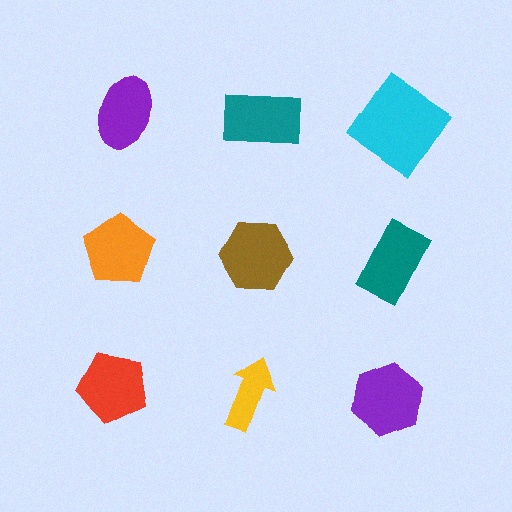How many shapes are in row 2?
3 shapes.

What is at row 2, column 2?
A brown hexagon.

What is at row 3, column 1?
A red pentagon.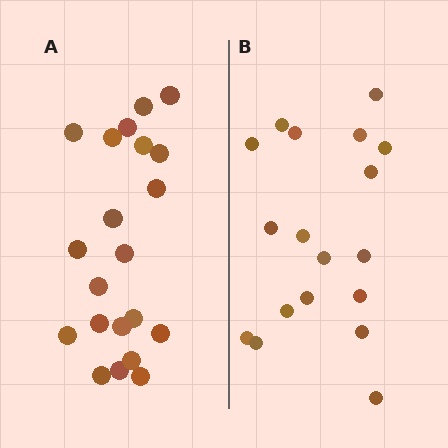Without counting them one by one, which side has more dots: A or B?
Region A (the left region) has more dots.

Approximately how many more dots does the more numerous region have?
Region A has just a few more — roughly 2 or 3 more dots than region B.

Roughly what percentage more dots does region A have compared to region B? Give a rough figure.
About 15% more.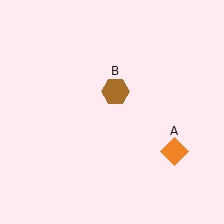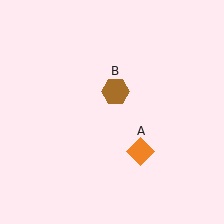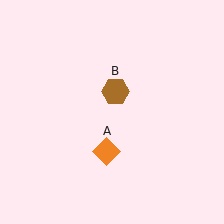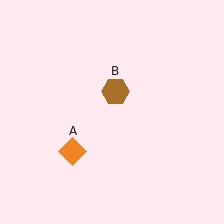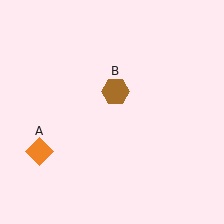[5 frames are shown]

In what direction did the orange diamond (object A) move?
The orange diamond (object A) moved left.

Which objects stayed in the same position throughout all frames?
Brown hexagon (object B) remained stationary.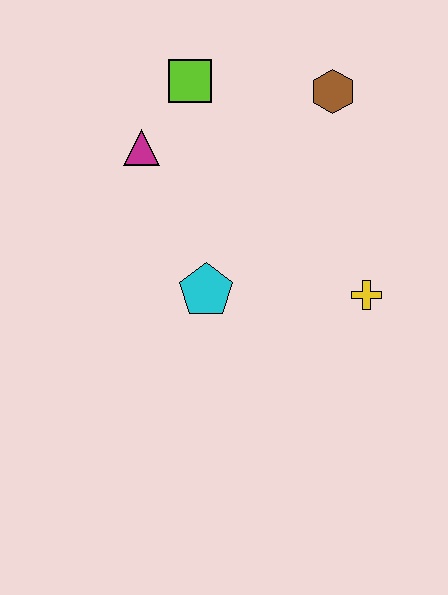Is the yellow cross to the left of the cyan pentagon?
No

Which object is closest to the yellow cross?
The cyan pentagon is closest to the yellow cross.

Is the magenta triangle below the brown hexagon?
Yes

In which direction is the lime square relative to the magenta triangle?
The lime square is above the magenta triangle.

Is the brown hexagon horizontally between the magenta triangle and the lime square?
No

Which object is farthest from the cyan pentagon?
The brown hexagon is farthest from the cyan pentagon.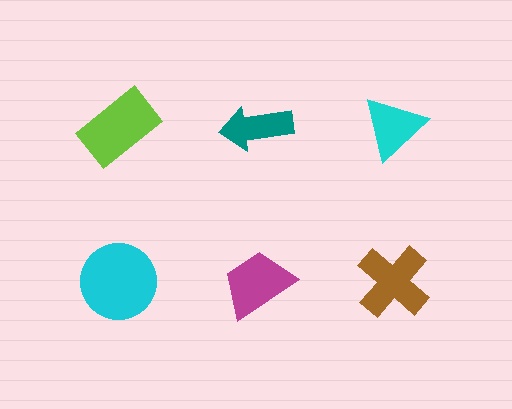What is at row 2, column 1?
A cyan circle.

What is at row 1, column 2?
A teal arrow.